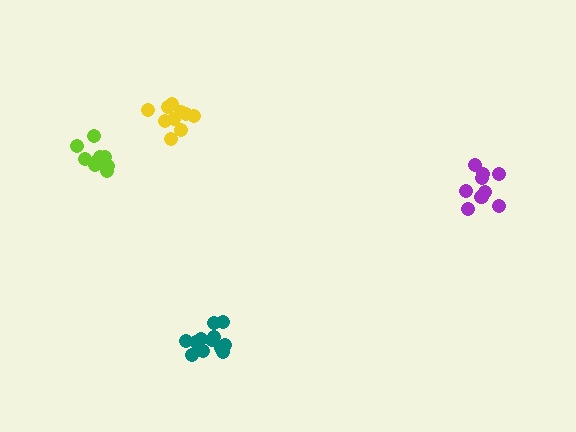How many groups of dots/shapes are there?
There are 4 groups.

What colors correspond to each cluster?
The clusters are colored: lime, yellow, purple, teal.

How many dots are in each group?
Group 1: 10 dots, Group 2: 10 dots, Group 3: 10 dots, Group 4: 12 dots (42 total).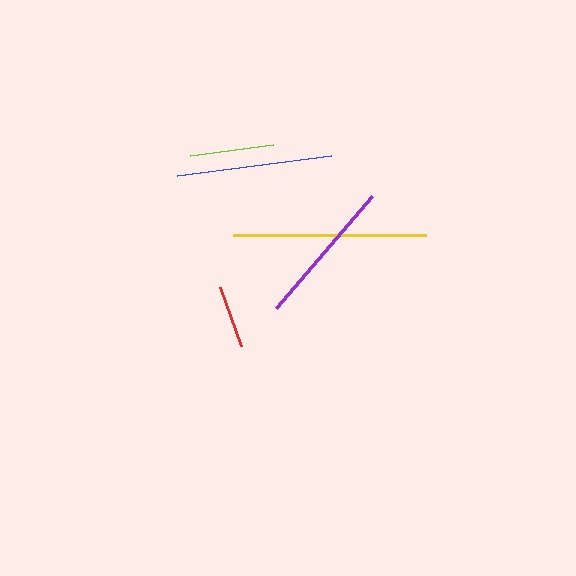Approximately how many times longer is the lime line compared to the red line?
The lime line is approximately 1.3 times the length of the red line.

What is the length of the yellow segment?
The yellow segment is approximately 193 pixels long.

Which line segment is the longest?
The yellow line is the longest at approximately 193 pixels.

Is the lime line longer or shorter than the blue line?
The blue line is longer than the lime line.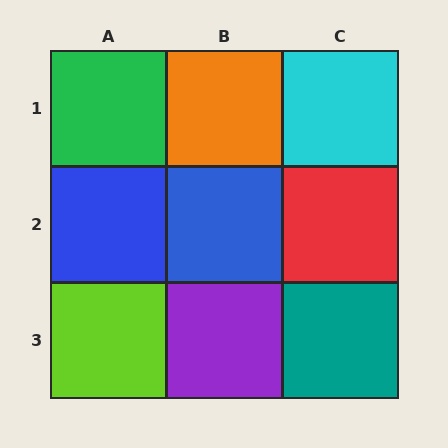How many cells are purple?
1 cell is purple.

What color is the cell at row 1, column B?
Orange.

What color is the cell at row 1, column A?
Green.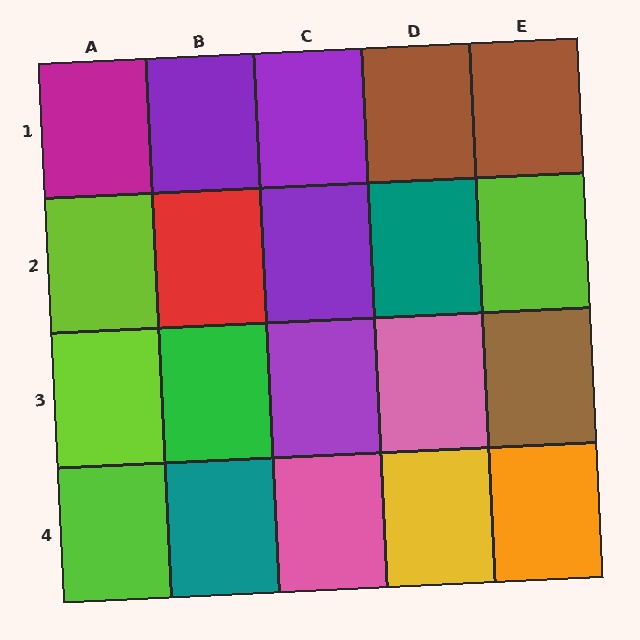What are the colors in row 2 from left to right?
Lime, red, purple, teal, lime.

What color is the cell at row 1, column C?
Purple.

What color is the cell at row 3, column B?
Green.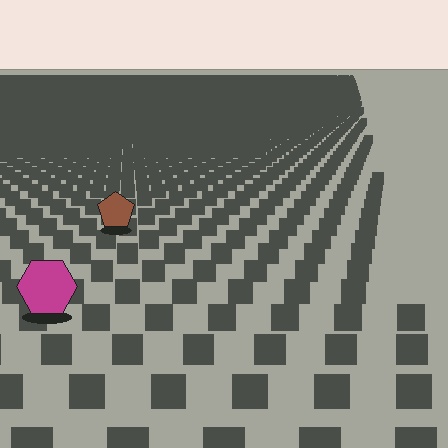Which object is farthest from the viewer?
The brown pentagon is farthest from the viewer. It appears smaller and the ground texture around it is denser.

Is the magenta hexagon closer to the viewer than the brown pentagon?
Yes. The magenta hexagon is closer — you can tell from the texture gradient: the ground texture is coarser near it.